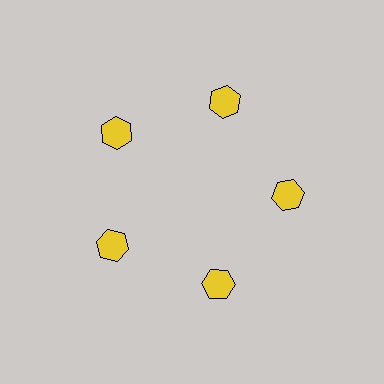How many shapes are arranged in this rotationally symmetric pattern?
There are 5 shapes, arranged in 5 groups of 1.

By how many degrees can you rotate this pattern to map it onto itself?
The pattern maps onto itself every 72 degrees of rotation.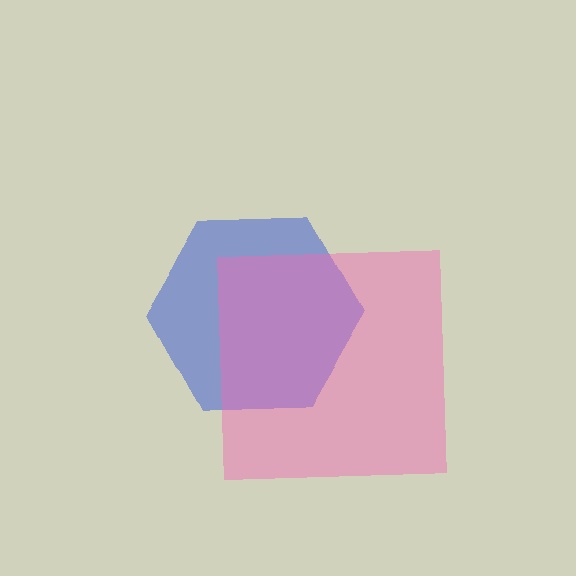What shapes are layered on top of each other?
The layered shapes are: a blue hexagon, a pink square.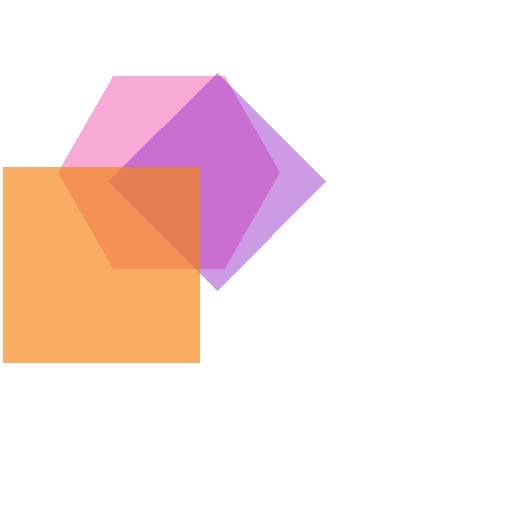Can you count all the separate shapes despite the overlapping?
Yes, there are 3 separate shapes.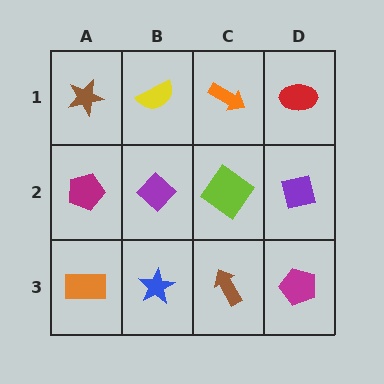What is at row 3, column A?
An orange rectangle.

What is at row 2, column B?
A purple diamond.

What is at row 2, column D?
A purple square.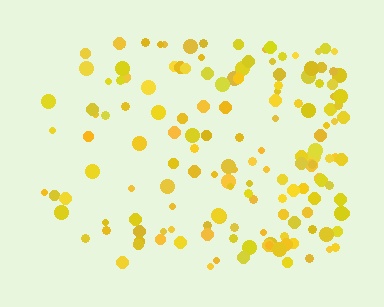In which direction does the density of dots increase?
From left to right, with the right side densest.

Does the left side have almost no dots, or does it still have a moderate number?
Still a moderate number, just noticeably fewer than the right.